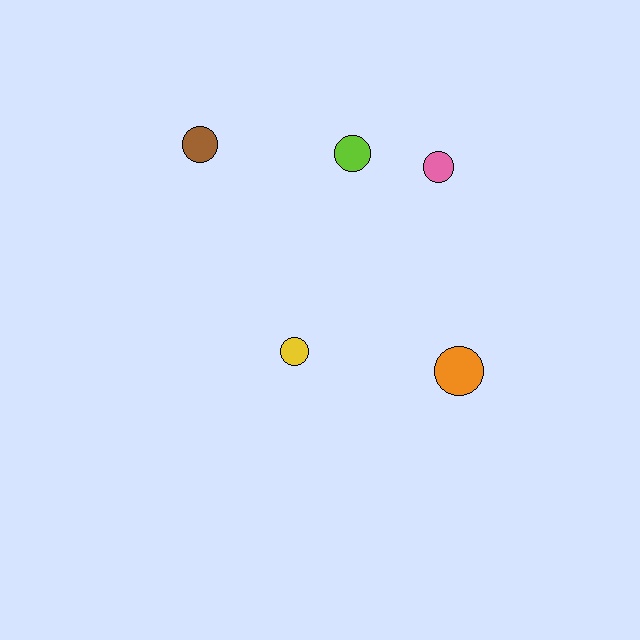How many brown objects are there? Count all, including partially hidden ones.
There is 1 brown object.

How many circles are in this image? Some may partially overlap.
There are 5 circles.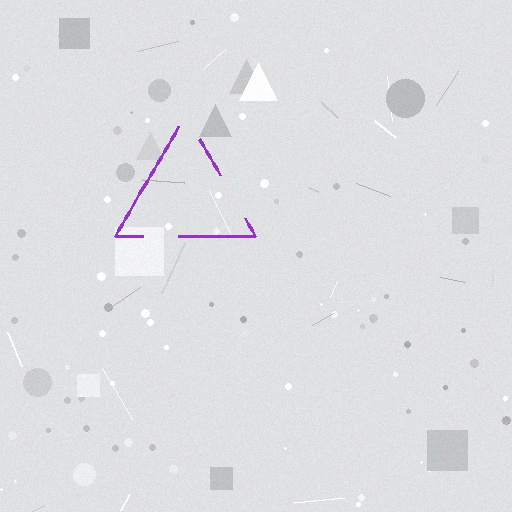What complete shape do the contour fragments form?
The contour fragments form a triangle.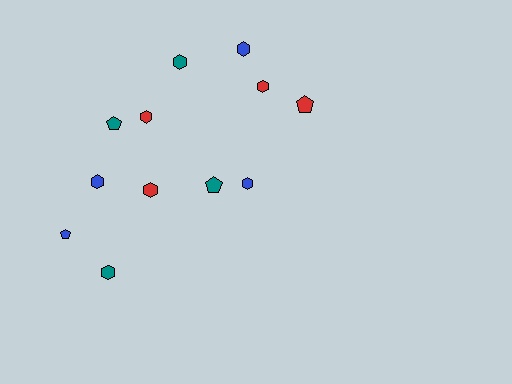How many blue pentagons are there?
There is 1 blue pentagon.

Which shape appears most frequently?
Hexagon, with 8 objects.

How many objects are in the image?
There are 12 objects.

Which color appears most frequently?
Teal, with 4 objects.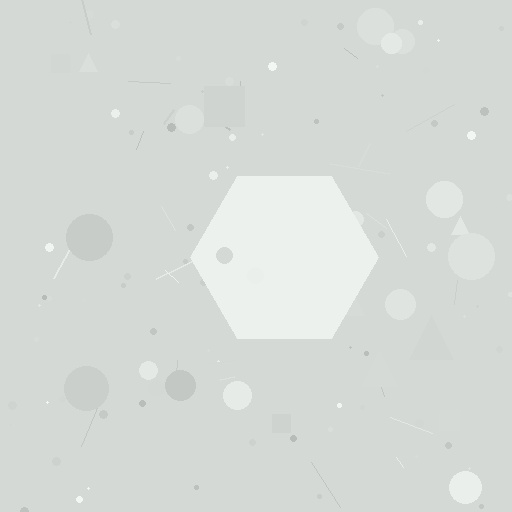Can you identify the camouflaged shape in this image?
The camouflaged shape is a hexagon.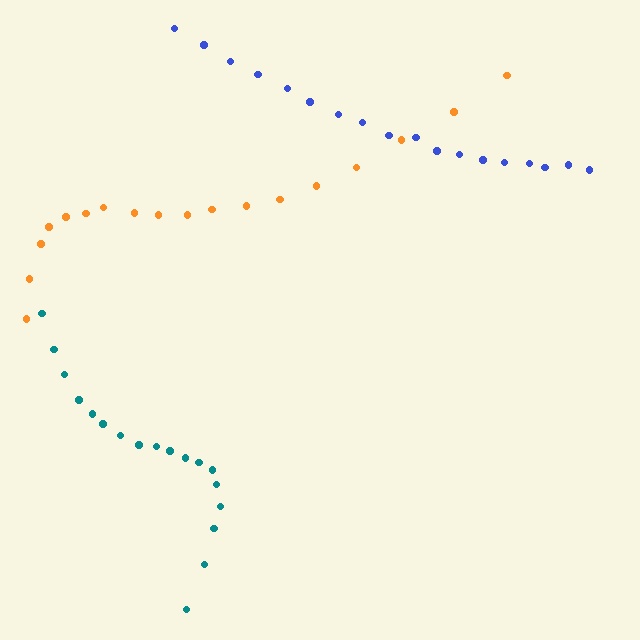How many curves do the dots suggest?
There are 3 distinct paths.